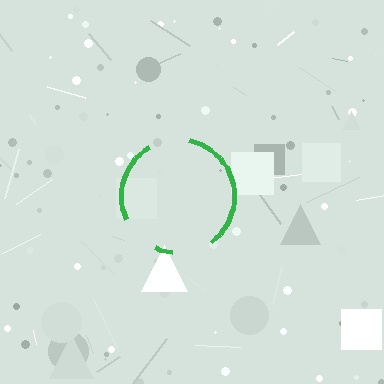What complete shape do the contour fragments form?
The contour fragments form a circle.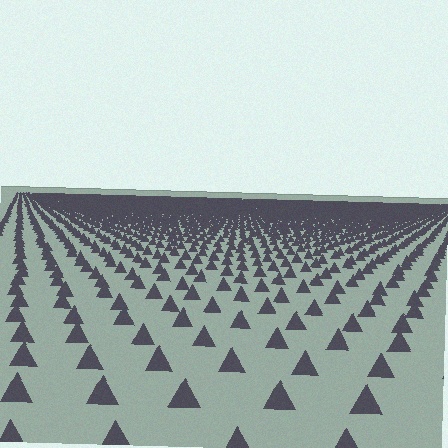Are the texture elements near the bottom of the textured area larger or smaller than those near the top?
Larger. Near the bottom, elements are closer to the viewer and appear at a bigger on-screen size.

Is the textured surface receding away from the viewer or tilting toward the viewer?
The surface is receding away from the viewer. Texture elements get smaller and denser toward the top.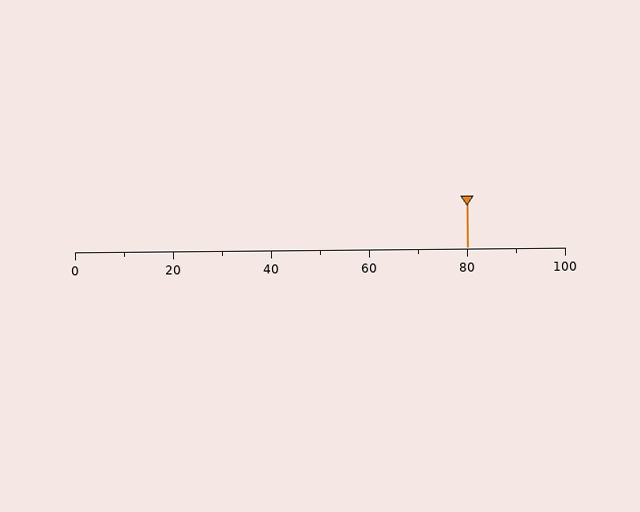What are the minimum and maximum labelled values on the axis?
The axis runs from 0 to 100.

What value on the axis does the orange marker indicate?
The marker indicates approximately 80.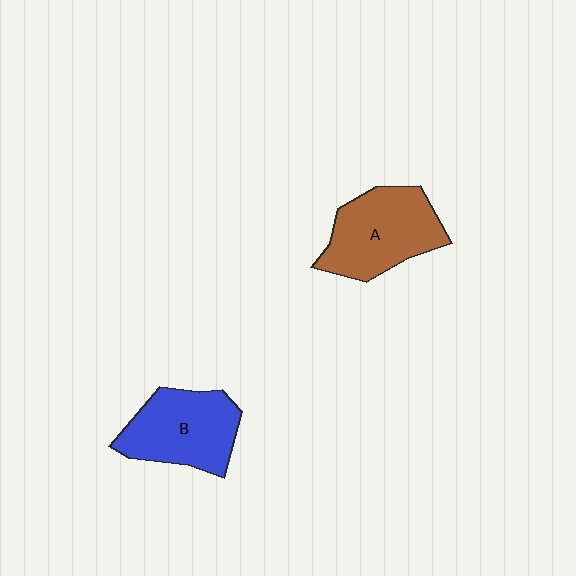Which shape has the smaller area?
Shape B (blue).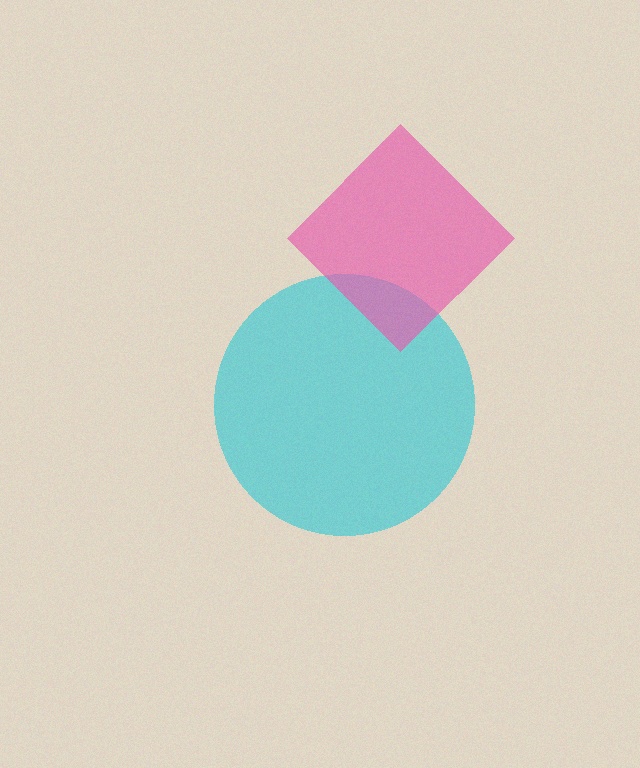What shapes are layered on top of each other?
The layered shapes are: a cyan circle, a pink diamond.